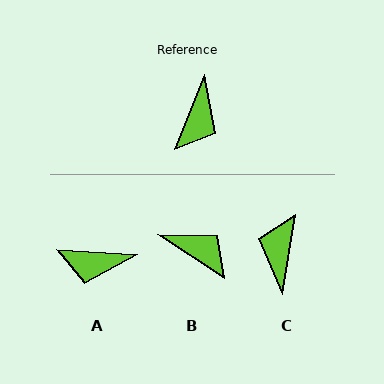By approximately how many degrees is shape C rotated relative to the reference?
Approximately 167 degrees clockwise.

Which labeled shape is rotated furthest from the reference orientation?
C, about 167 degrees away.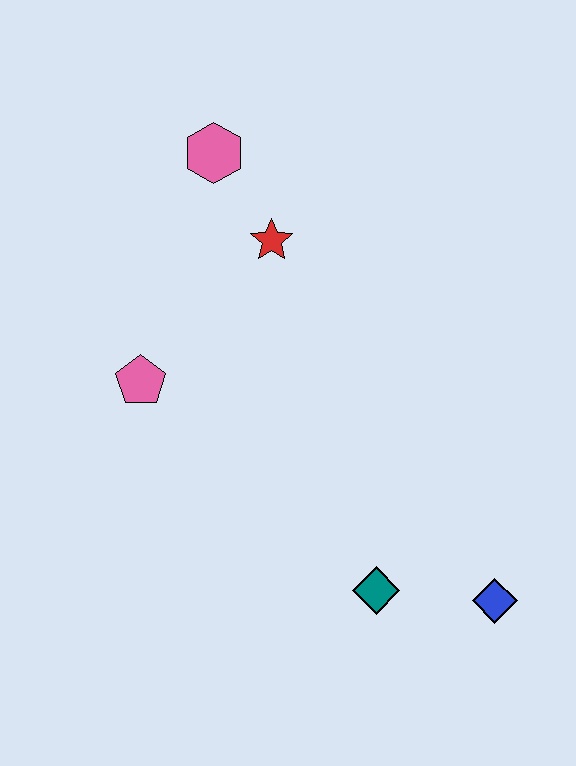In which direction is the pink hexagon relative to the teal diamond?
The pink hexagon is above the teal diamond.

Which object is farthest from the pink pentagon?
The blue diamond is farthest from the pink pentagon.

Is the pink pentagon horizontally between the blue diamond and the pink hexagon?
No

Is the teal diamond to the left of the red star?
No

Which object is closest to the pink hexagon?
The red star is closest to the pink hexagon.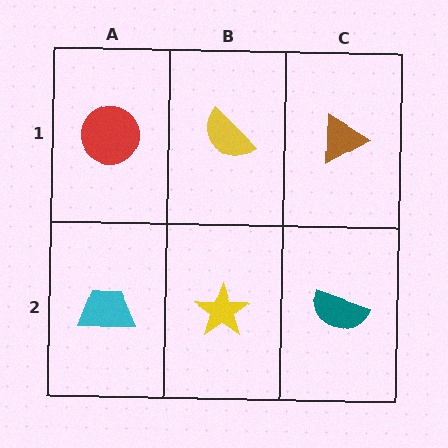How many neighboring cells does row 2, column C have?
2.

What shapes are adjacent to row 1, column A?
A cyan trapezoid (row 2, column A), a yellow semicircle (row 1, column B).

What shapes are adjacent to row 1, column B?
A yellow star (row 2, column B), a red circle (row 1, column A), a brown triangle (row 1, column C).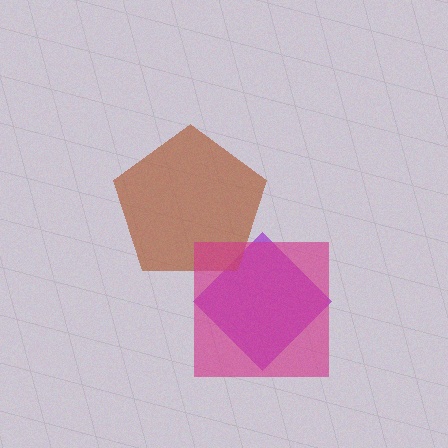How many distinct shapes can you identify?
There are 3 distinct shapes: a purple diamond, a brown pentagon, a magenta square.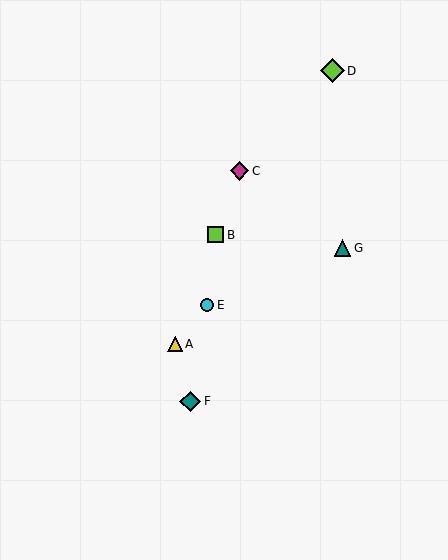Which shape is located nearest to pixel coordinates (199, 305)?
The cyan circle (labeled E) at (207, 305) is nearest to that location.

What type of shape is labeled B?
Shape B is a lime square.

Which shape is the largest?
The lime diamond (labeled D) is the largest.